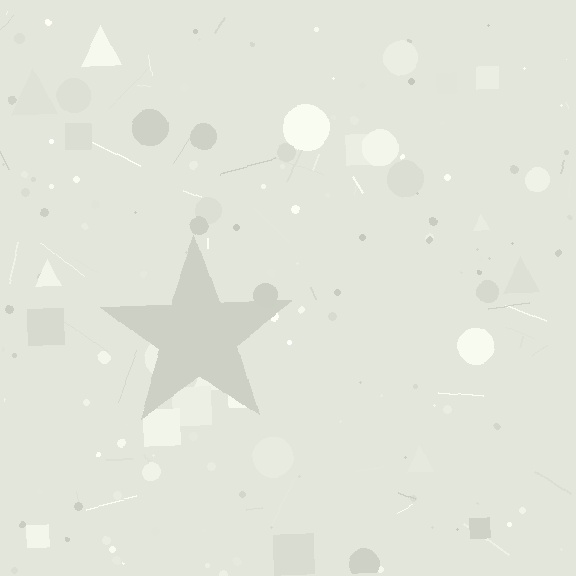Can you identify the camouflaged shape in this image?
The camouflaged shape is a star.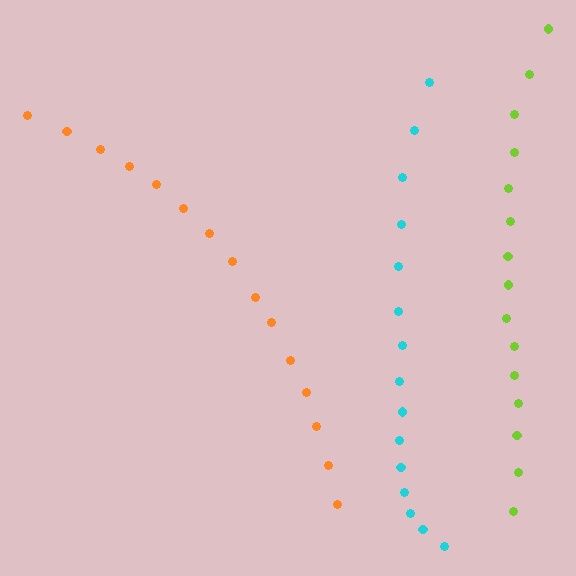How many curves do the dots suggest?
There are 3 distinct paths.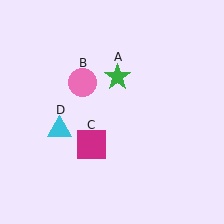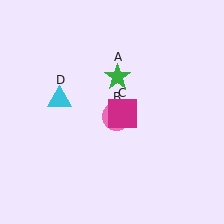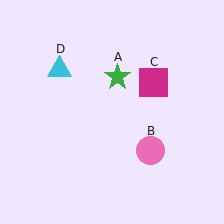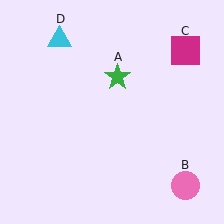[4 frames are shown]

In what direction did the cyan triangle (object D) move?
The cyan triangle (object D) moved up.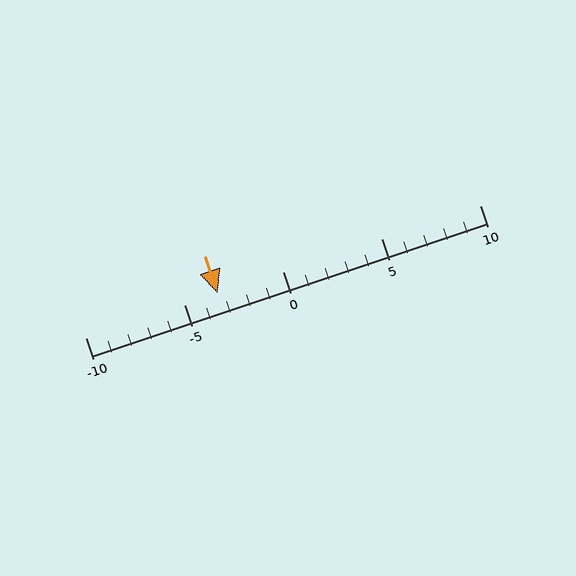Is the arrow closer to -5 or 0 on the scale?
The arrow is closer to -5.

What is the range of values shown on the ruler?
The ruler shows values from -10 to 10.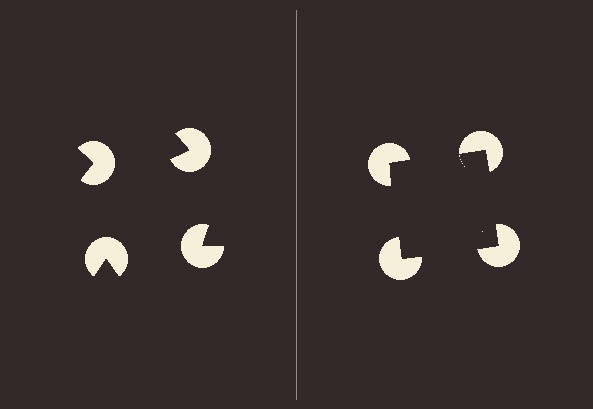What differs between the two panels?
The pac-man discs are positioned identically on both sides; only the wedge orientations differ. On the right they align to a square; on the left they are misaligned.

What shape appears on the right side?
An illusory square.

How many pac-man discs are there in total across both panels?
8 — 4 on each side.